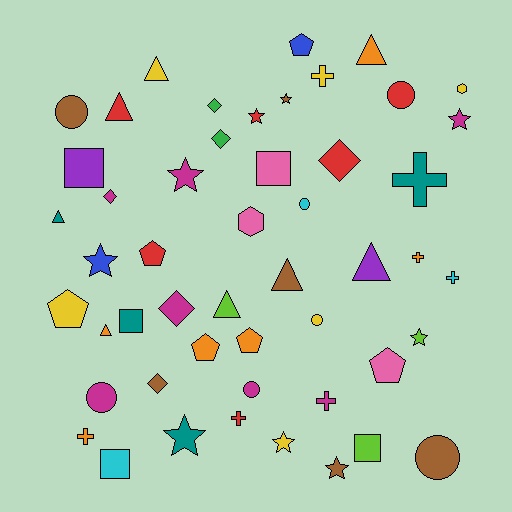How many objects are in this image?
There are 50 objects.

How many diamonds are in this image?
There are 6 diamonds.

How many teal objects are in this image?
There are 4 teal objects.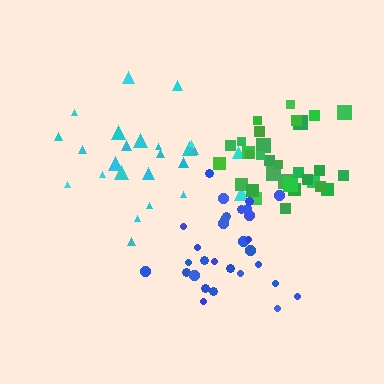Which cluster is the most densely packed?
Green.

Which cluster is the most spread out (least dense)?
Cyan.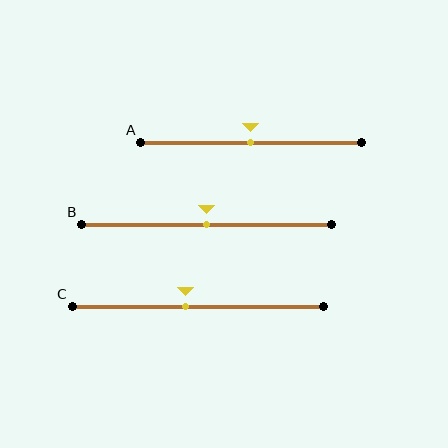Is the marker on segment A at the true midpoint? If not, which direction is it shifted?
Yes, the marker on segment A is at the true midpoint.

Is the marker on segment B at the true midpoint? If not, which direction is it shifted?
Yes, the marker on segment B is at the true midpoint.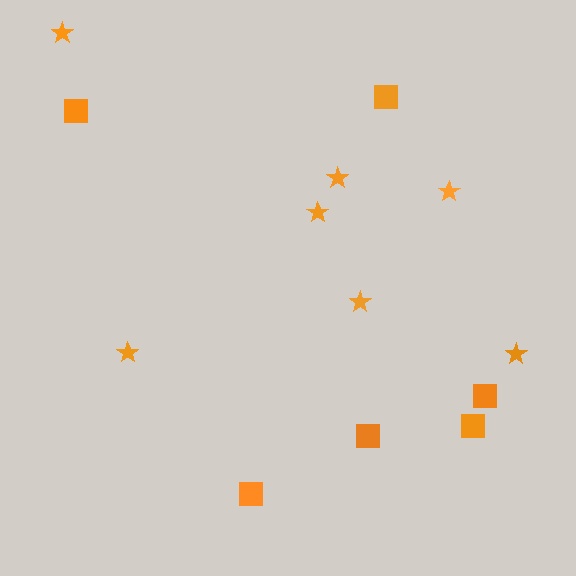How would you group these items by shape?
There are 2 groups: one group of squares (6) and one group of stars (7).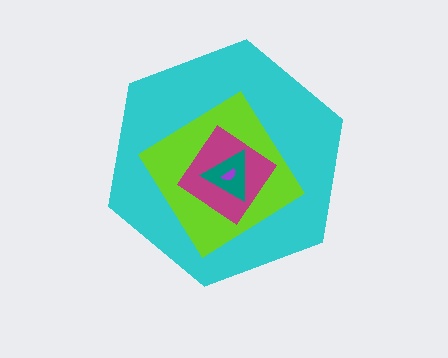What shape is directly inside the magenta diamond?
The teal triangle.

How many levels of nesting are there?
5.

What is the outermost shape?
The cyan hexagon.